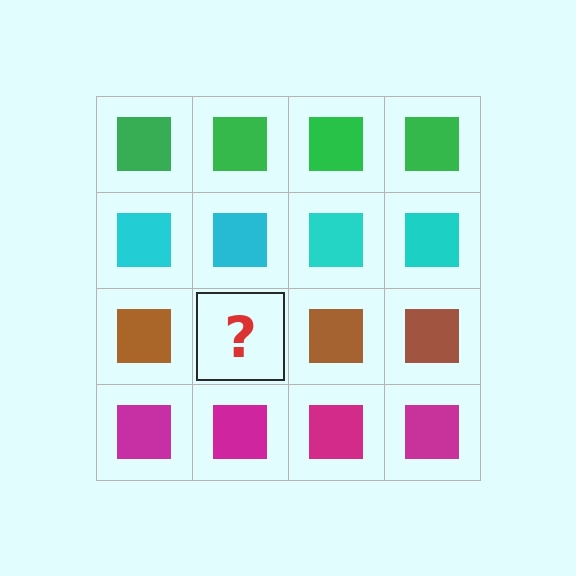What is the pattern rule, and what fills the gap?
The rule is that each row has a consistent color. The gap should be filled with a brown square.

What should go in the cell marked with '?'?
The missing cell should contain a brown square.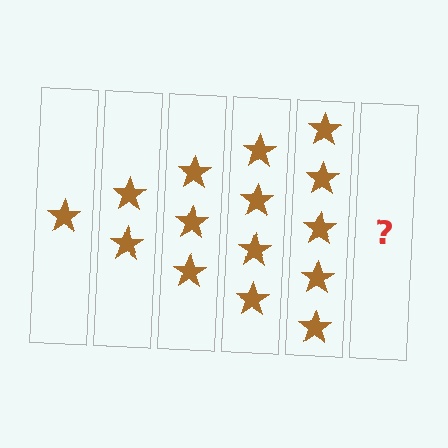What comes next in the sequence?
The next element should be 6 stars.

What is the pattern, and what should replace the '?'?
The pattern is that each step adds one more star. The '?' should be 6 stars.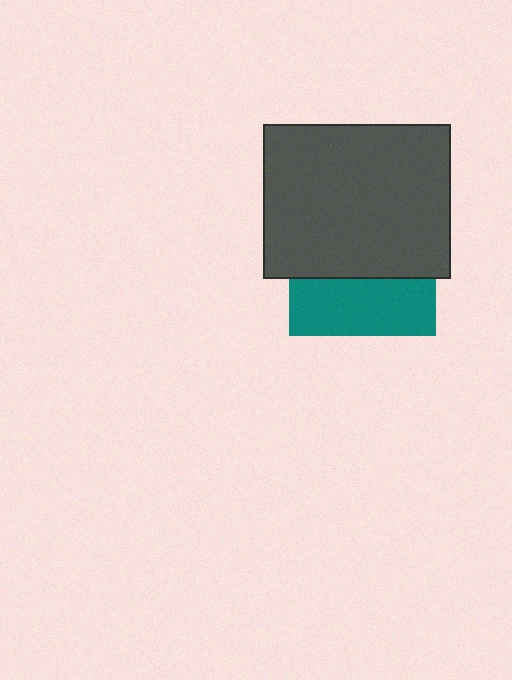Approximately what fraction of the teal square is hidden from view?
Roughly 62% of the teal square is hidden behind the dark gray rectangle.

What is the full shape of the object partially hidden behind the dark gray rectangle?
The partially hidden object is a teal square.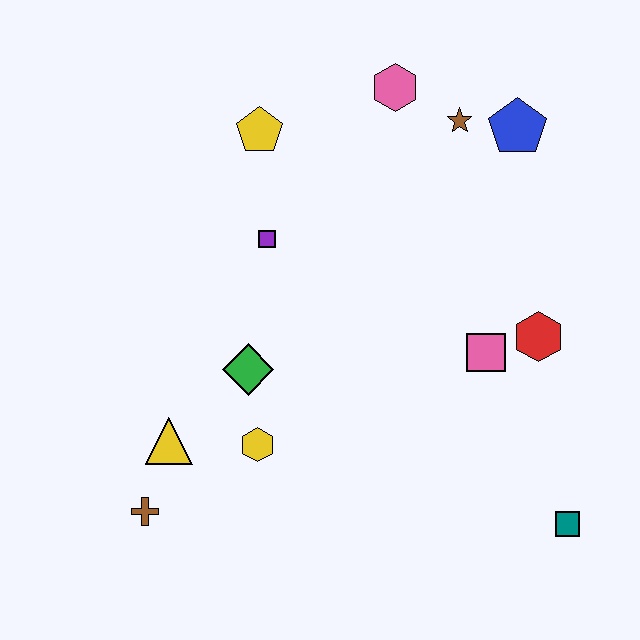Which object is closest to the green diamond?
The yellow hexagon is closest to the green diamond.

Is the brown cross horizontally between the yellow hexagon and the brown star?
No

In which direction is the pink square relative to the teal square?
The pink square is above the teal square.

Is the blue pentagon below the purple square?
No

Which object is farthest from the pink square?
The brown cross is farthest from the pink square.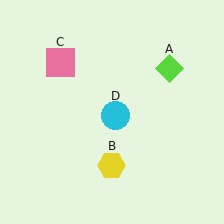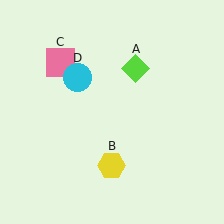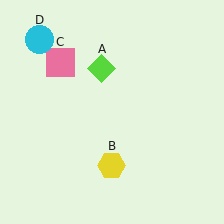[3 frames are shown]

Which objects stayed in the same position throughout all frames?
Yellow hexagon (object B) and pink square (object C) remained stationary.